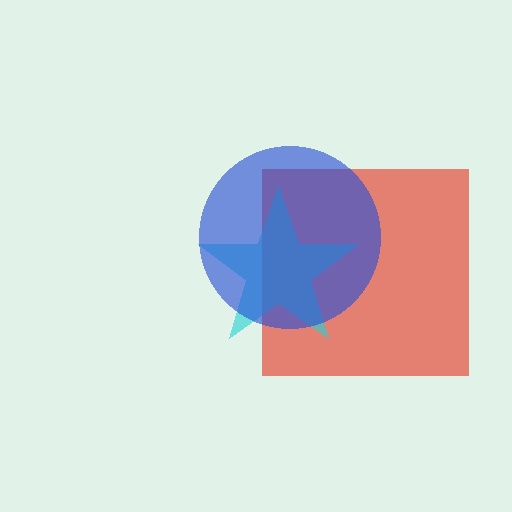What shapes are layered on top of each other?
The layered shapes are: a red square, a cyan star, a blue circle.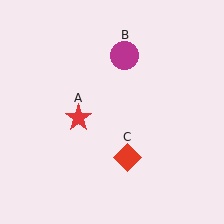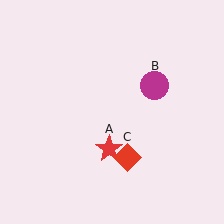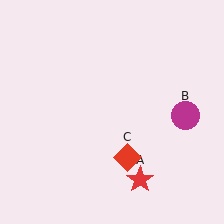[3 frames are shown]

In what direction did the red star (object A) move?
The red star (object A) moved down and to the right.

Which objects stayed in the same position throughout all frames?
Red diamond (object C) remained stationary.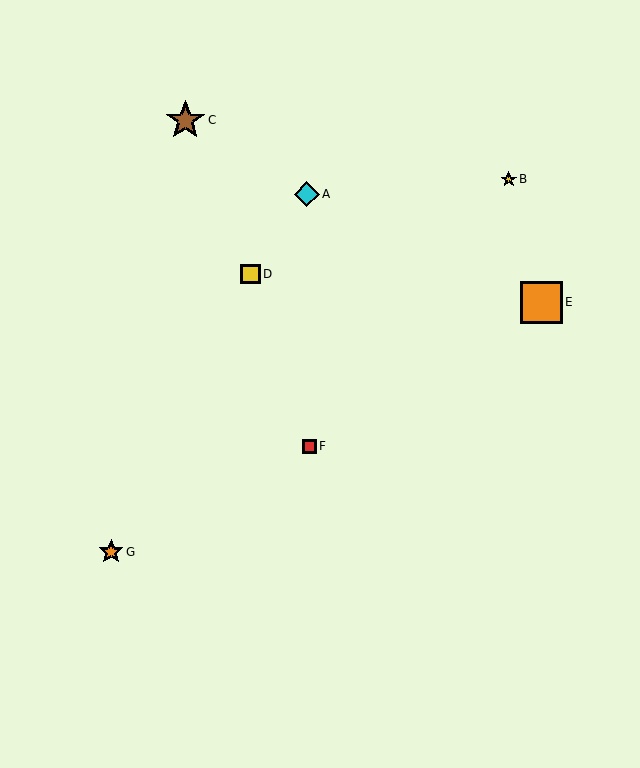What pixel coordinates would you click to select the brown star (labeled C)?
Click at (185, 120) to select the brown star C.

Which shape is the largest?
The orange square (labeled E) is the largest.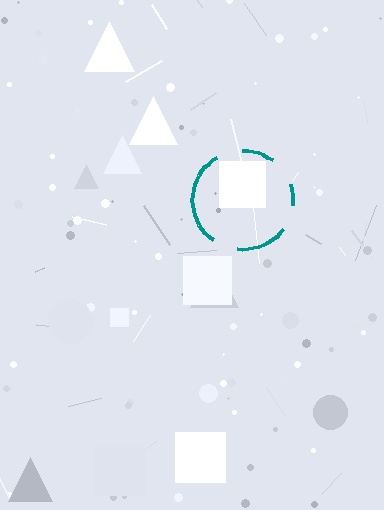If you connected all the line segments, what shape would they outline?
They would outline a circle.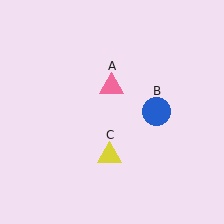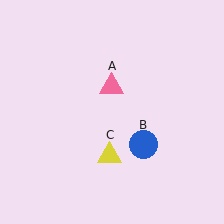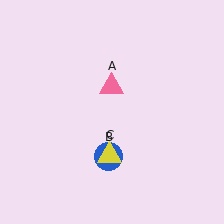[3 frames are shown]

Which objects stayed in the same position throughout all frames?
Pink triangle (object A) and yellow triangle (object C) remained stationary.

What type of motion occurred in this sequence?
The blue circle (object B) rotated clockwise around the center of the scene.